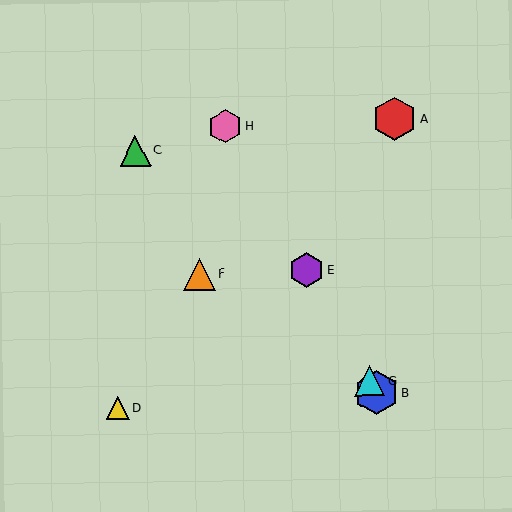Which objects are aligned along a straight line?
Objects B, E, G, H are aligned along a straight line.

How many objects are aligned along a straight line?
4 objects (B, E, G, H) are aligned along a straight line.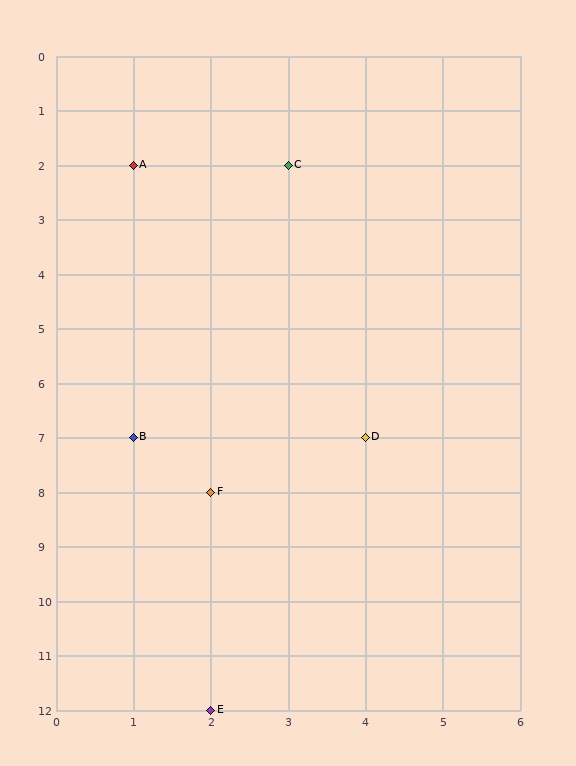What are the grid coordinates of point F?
Point F is at grid coordinates (2, 8).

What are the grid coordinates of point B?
Point B is at grid coordinates (1, 7).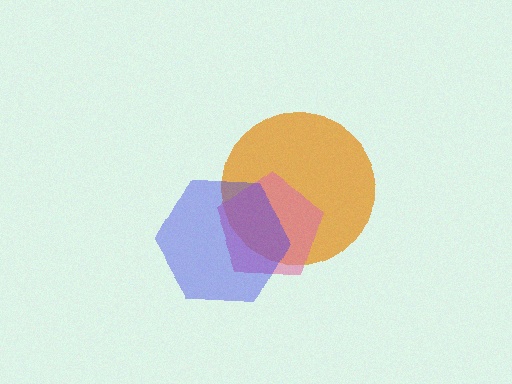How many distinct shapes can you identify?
There are 3 distinct shapes: an orange circle, a pink pentagon, a blue hexagon.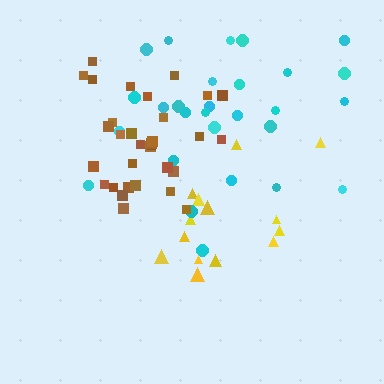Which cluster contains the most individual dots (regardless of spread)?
Brown (32).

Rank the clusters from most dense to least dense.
brown, cyan, yellow.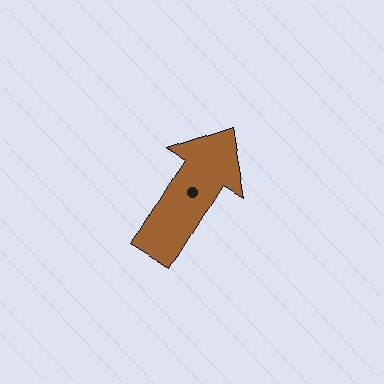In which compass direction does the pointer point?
Northeast.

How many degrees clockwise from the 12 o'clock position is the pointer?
Approximately 31 degrees.